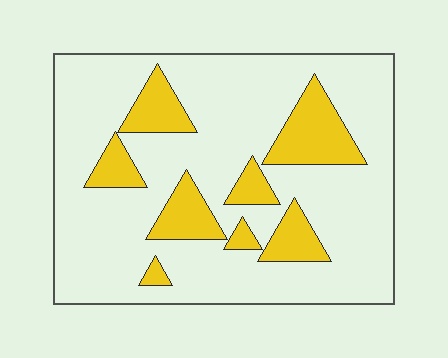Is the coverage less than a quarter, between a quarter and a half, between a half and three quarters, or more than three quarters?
Less than a quarter.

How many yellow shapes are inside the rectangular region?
8.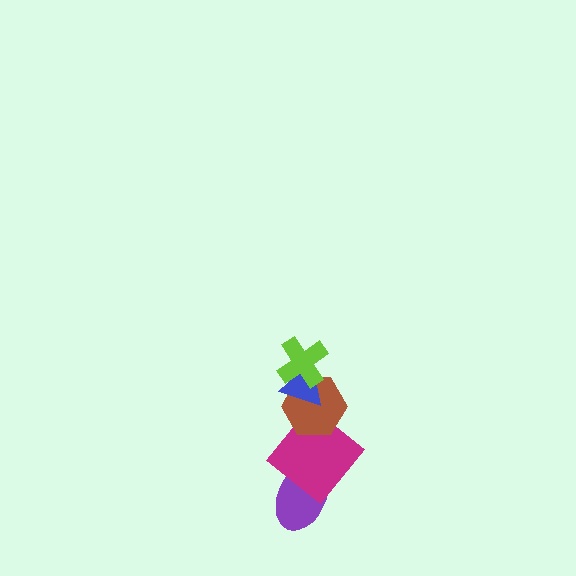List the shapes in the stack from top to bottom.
From top to bottom: the lime cross, the blue triangle, the brown hexagon, the magenta diamond, the purple ellipse.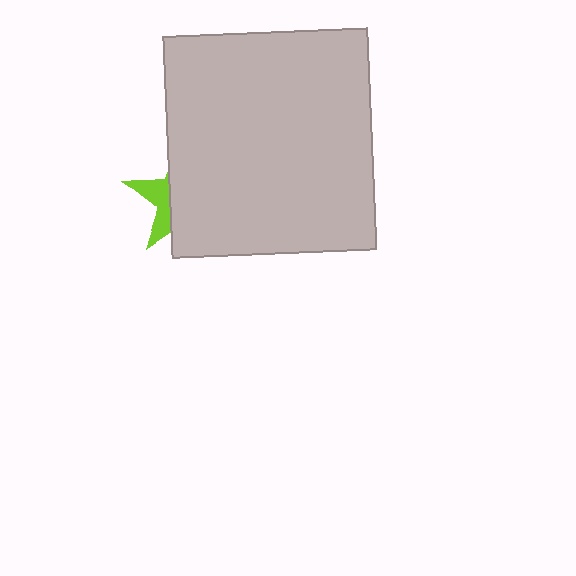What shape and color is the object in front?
The object in front is a light gray rectangle.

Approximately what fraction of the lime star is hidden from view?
Roughly 69% of the lime star is hidden behind the light gray rectangle.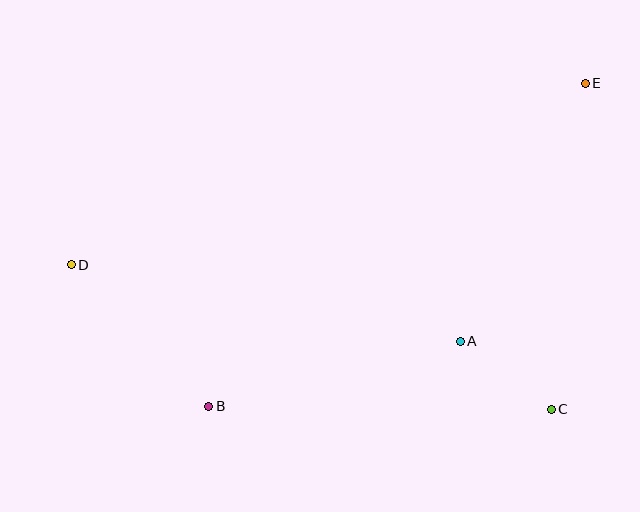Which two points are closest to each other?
Points A and C are closest to each other.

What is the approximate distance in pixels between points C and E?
The distance between C and E is approximately 328 pixels.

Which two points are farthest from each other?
Points D and E are farthest from each other.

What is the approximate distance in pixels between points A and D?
The distance between A and D is approximately 396 pixels.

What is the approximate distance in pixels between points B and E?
The distance between B and E is approximately 496 pixels.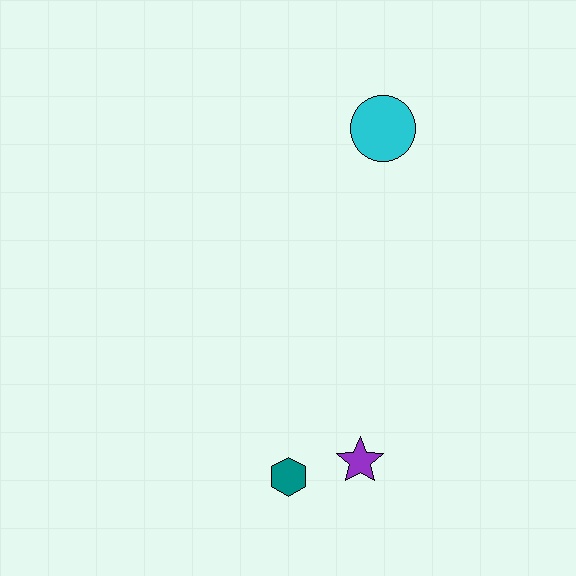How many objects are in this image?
There are 3 objects.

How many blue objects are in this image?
There are no blue objects.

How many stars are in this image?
There is 1 star.